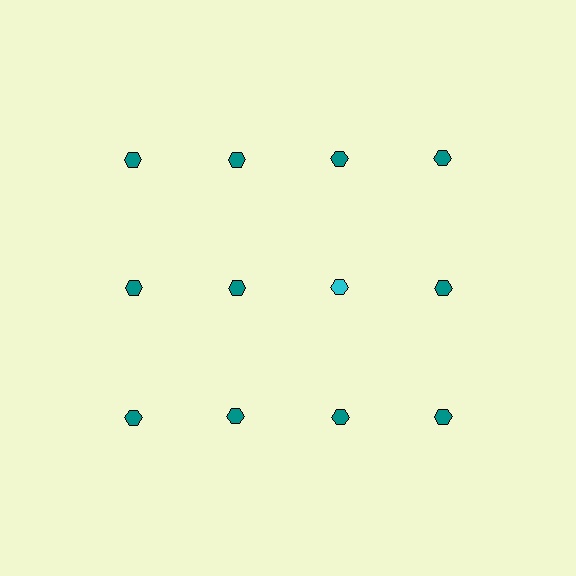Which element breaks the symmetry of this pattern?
The cyan hexagon in the second row, center column breaks the symmetry. All other shapes are teal hexagons.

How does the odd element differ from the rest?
It has a different color: cyan instead of teal.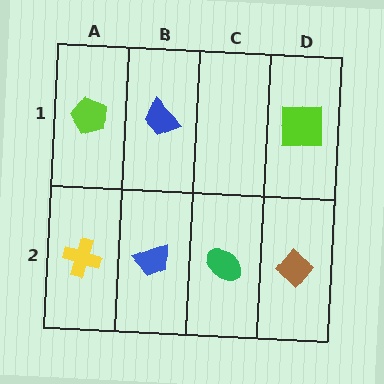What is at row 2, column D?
A brown diamond.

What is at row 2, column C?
A green ellipse.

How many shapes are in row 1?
3 shapes.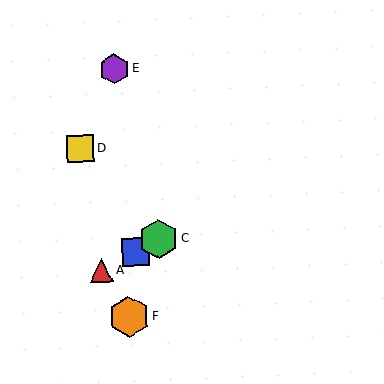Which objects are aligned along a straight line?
Objects A, B, C are aligned along a straight line.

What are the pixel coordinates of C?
Object C is at (158, 239).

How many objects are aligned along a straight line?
3 objects (A, B, C) are aligned along a straight line.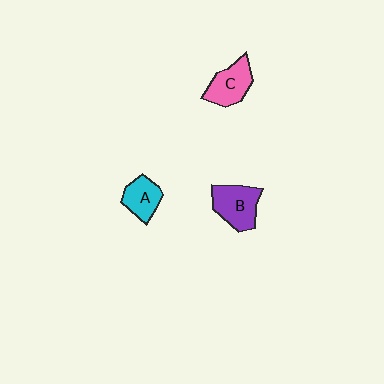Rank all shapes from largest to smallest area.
From largest to smallest: B (purple), C (pink), A (cyan).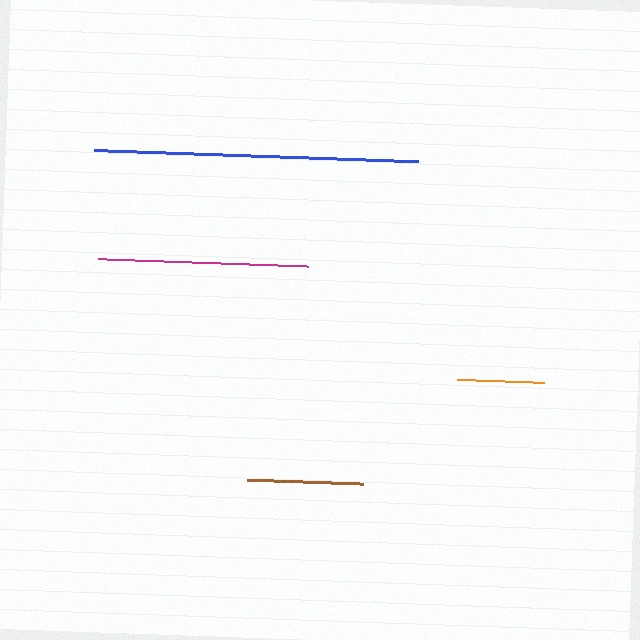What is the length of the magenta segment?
The magenta segment is approximately 209 pixels long.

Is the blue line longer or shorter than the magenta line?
The blue line is longer than the magenta line.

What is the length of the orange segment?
The orange segment is approximately 87 pixels long.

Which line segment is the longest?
The blue line is the longest at approximately 324 pixels.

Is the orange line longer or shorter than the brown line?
The brown line is longer than the orange line.